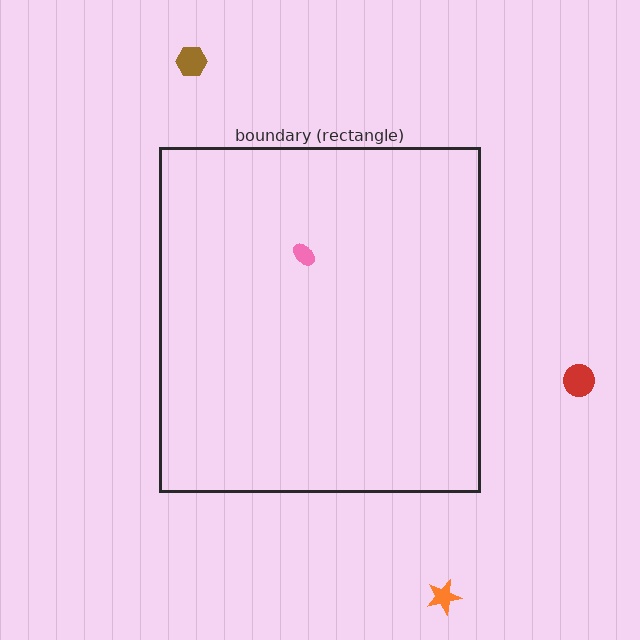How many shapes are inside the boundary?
1 inside, 3 outside.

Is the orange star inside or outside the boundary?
Outside.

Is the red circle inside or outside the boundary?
Outside.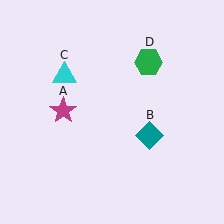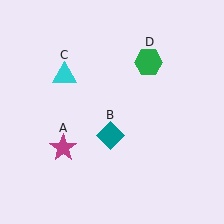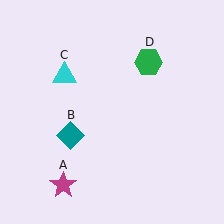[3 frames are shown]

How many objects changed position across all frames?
2 objects changed position: magenta star (object A), teal diamond (object B).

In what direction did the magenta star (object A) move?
The magenta star (object A) moved down.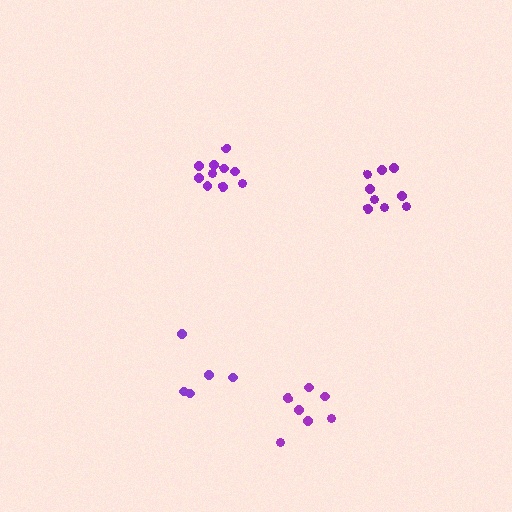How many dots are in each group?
Group 1: 9 dots, Group 2: 5 dots, Group 3: 10 dots, Group 4: 7 dots (31 total).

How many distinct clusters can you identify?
There are 4 distinct clusters.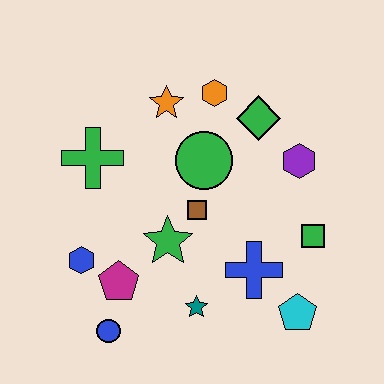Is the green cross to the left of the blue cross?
Yes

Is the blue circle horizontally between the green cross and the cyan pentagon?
Yes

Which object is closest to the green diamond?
The orange hexagon is closest to the green diamond.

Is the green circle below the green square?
No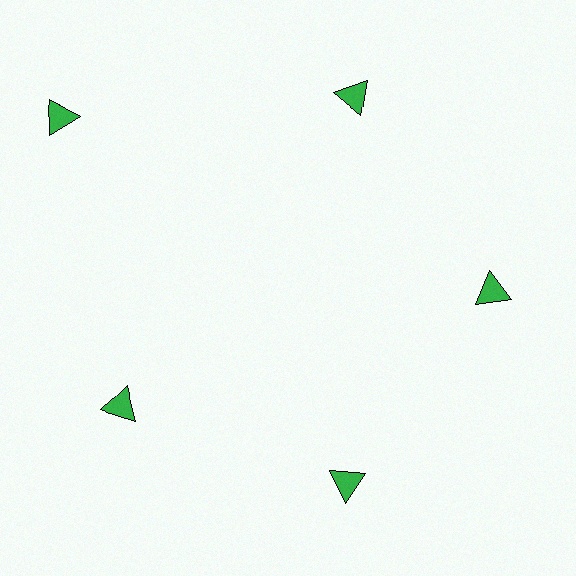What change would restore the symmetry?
The symmetry would be restored by moving it inward, back onto the ring so that all 5 triangles sit at equal angles and equal distance from the center.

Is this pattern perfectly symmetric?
No. The 5 green triangles are arranged in a ring, but one element near the 10 o'clock position is pushed outward from the center, breaking the 5-fold rotational symmetry.